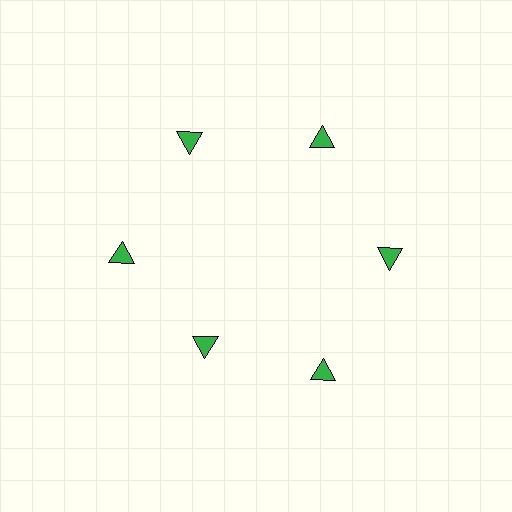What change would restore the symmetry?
The symmetry would be restored by moving it outward, back onto the ring so that all 6 triangles sit at equal angles and equal distance from the center.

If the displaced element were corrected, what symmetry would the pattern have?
It would have 6-fold rotational symmetry — the pattern would map onto itself every 60 degrees.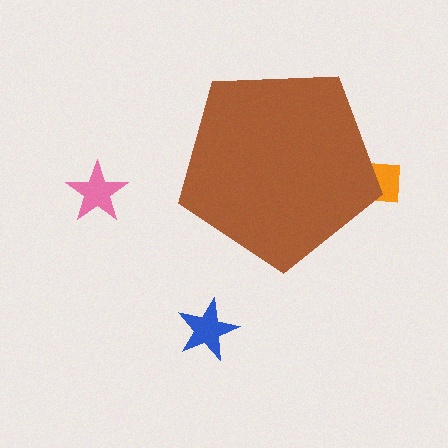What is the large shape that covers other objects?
A brown pentagon.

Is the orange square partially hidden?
Yes, the orange square is partially hidden behind the brown pentagon.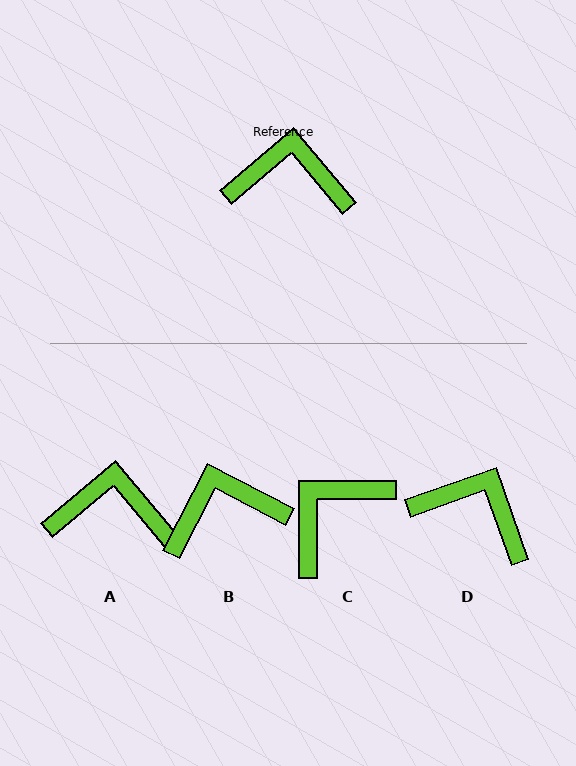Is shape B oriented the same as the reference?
No, it is off by about 22 degrees.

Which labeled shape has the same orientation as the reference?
A.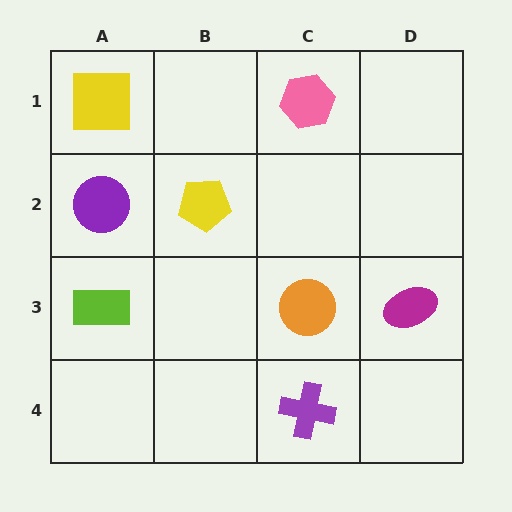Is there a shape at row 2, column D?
No, that cell is empty.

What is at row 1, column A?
A yellow square.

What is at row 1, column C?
A pink hexagon.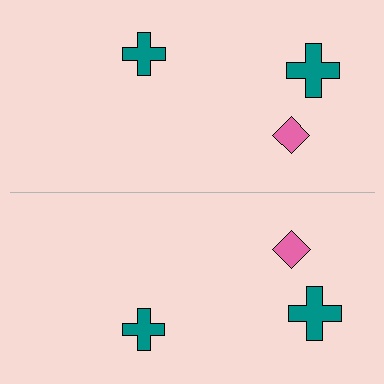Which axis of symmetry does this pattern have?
The pattern has a horizontal axis of symmetry running through the center of the image.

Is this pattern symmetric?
Yes, this pattern has bilateral (reflection) symmetry.